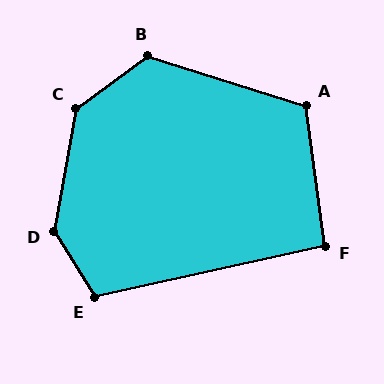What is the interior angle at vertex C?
Approximately 136 degrees (obtuse).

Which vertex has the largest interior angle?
D, at approximately 139 degrees.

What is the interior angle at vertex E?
Approximately 109 degrees (obtuse).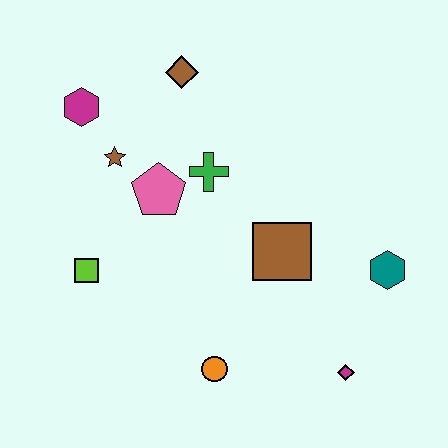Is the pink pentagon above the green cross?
No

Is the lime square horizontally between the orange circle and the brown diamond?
No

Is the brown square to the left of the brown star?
No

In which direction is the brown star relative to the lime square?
The brown star is above the lime square.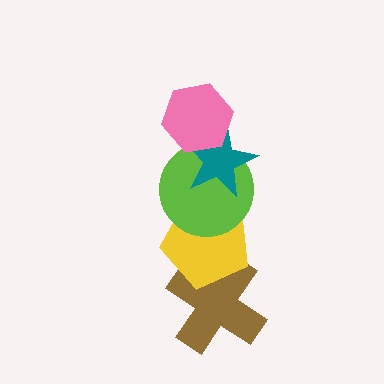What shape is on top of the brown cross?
The yellow pentagon is on top of the brown cross.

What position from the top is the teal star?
The teal star is 2nd from the top.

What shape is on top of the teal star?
The pink hexagon is on top of the teal star.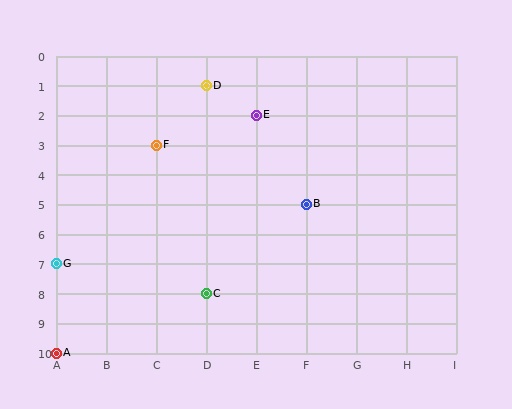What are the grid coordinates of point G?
Point G is at grid coordinates (A, 7).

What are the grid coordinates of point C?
Point C is at grid coordinates (D, 8).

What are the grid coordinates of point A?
Point A is at grid coordinates (A, 10).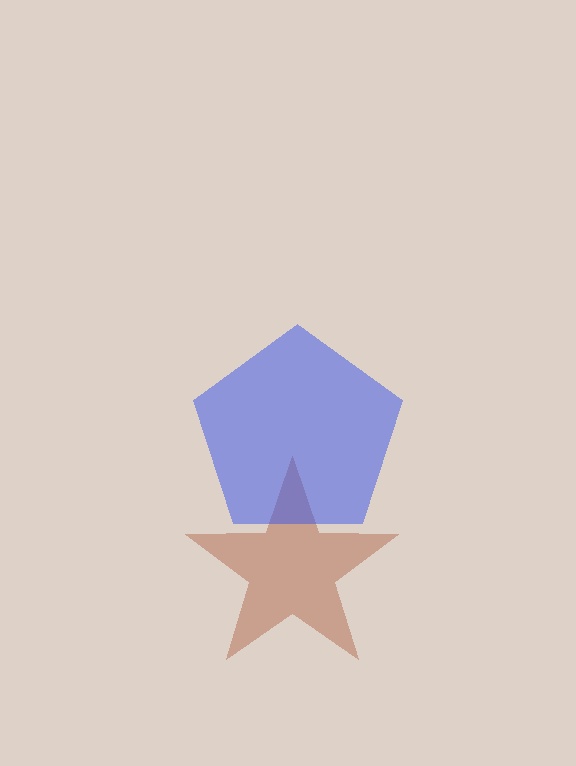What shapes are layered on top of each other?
The layered shapes are: a brown star, a blue pentagon.